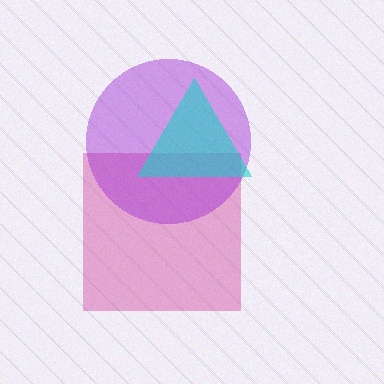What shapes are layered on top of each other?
The layered shapes are: a magenta square, a purple circle, a cyan triangle.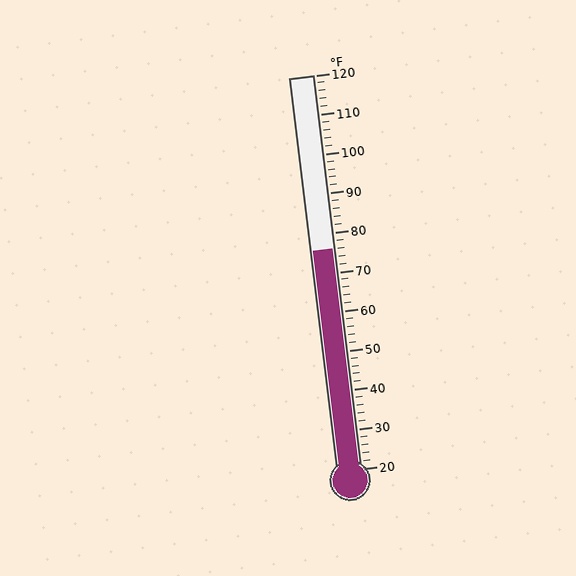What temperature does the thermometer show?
The thermometer shows approximately 76°F.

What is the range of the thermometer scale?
The thermometer scale ranges from 20°F to 120°F.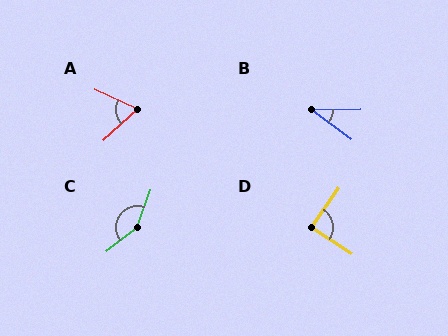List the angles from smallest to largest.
B (37°), A (66°), D (89°), C (147°).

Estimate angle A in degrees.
Approximately 66 degrees.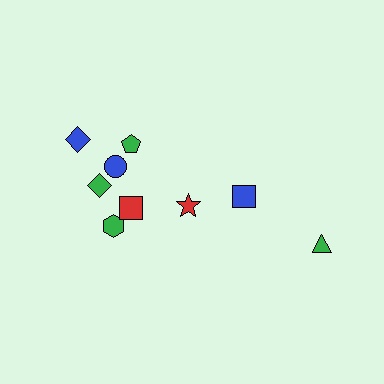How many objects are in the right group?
There are 3 objects.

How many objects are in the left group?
There are 6 objects.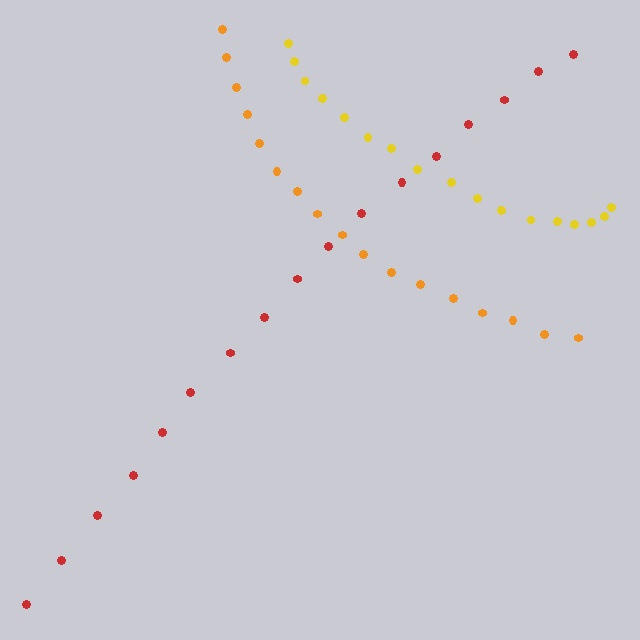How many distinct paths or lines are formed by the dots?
There are 3 distinct paths.